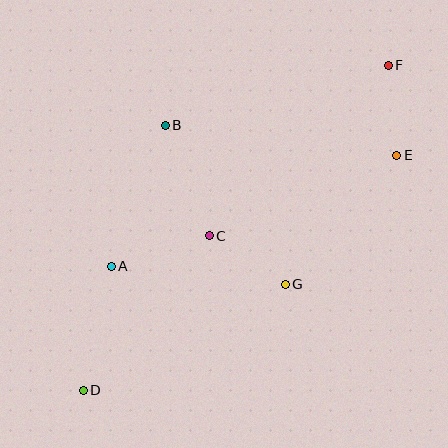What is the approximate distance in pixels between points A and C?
The distance between A and C is approximately 103 pixels.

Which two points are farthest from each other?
Points D and F are farthest from each other.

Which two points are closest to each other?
Points C and G are closest to each other.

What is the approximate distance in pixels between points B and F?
The distance between B and F is approximately 231 pixels.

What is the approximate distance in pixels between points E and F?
The distance between E and F is approximately 90 pixels.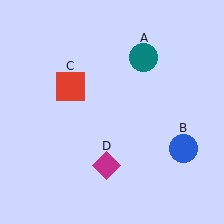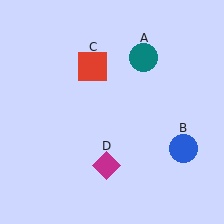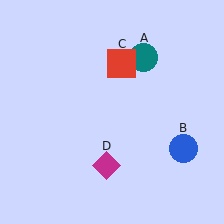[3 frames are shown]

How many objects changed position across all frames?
1 object changed position: red square (object C).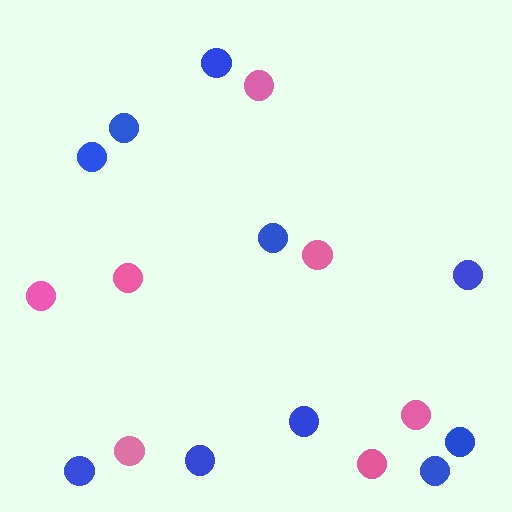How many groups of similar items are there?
There are 2 groups: one group of pink circles (7) and one group of blue circles (10).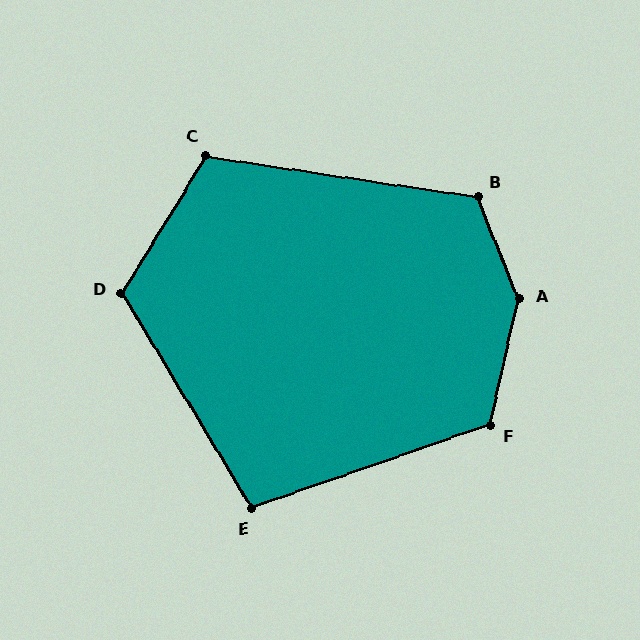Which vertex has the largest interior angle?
A, at approximately 145 degrees.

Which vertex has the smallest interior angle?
E, at approximately 102 degrees.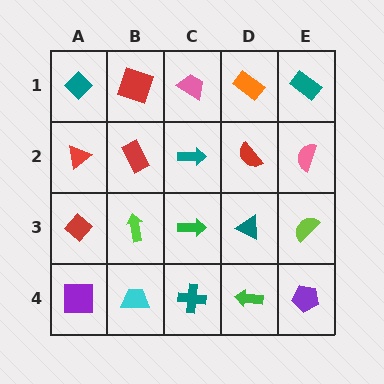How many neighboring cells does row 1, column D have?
3.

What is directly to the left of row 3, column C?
A lime arrow.